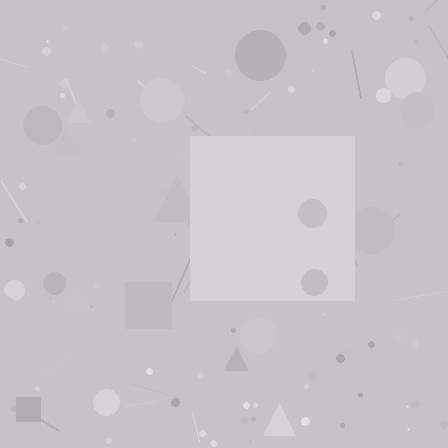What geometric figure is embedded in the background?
A square is embedded in the background.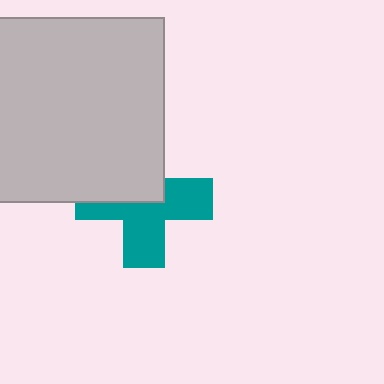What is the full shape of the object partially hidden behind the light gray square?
The partially hidden object is a teal cross.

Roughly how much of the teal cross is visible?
About half of it is visible (roughly 56%).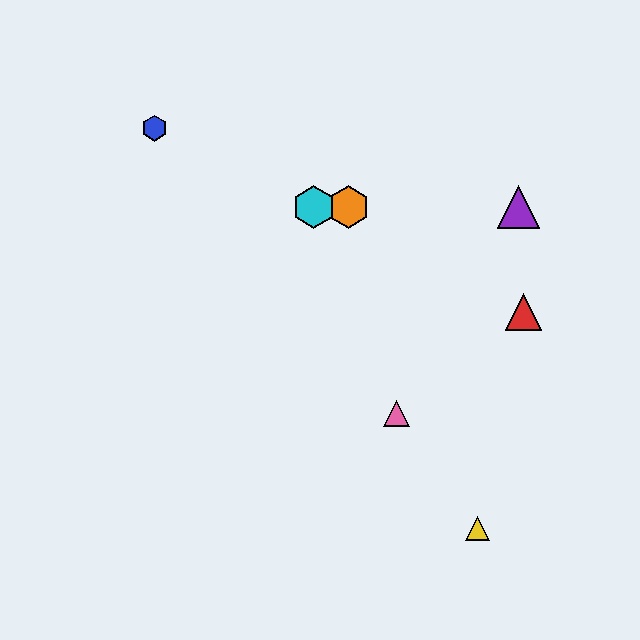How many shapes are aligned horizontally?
4 shapes (the green hexagon, the purple triangle, the orange hexagon, the cyan hexagon) are aligned horizontally.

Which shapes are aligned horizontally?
The green hexagon, the purple triangle, the orange hexagon, the cyan hexagon are aligned horizontally.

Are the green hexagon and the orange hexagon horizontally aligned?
Yes, both are at y≈207.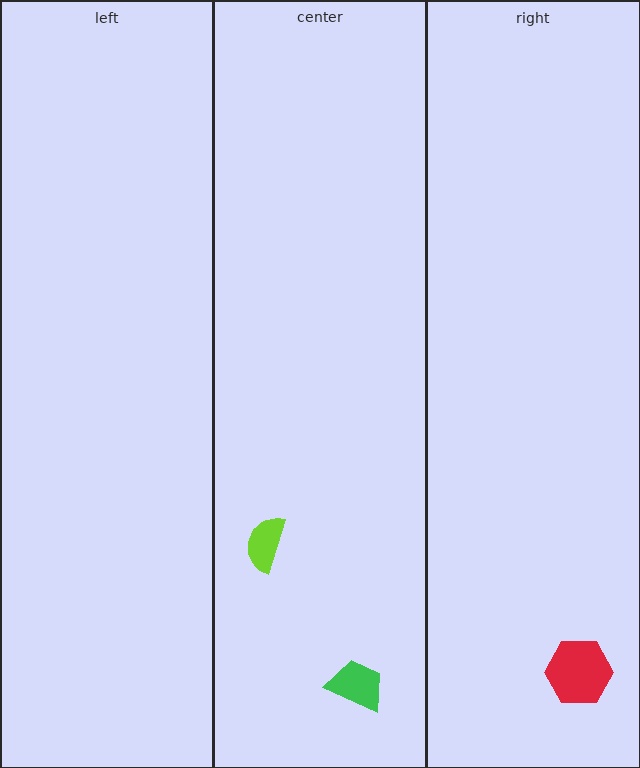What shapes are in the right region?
The red hexagon.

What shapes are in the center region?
The lime semicircle, the green trapezoid.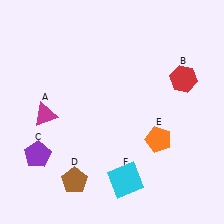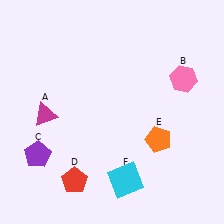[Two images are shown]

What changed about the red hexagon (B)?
In Image 1, B is red. In Image 2, it changed to pink.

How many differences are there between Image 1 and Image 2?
There are 2 differences between the two images.